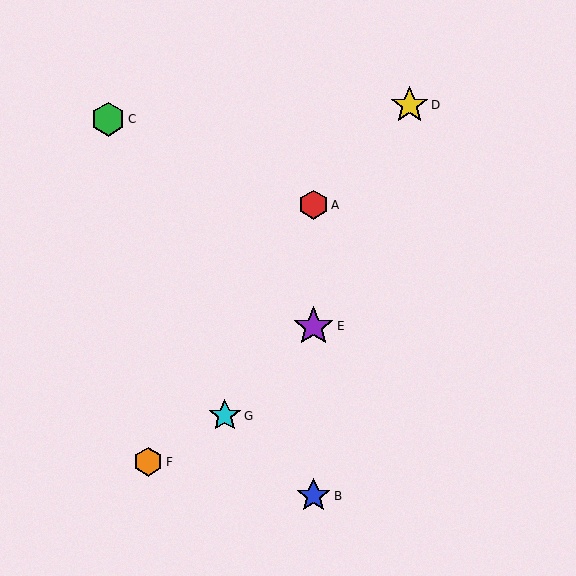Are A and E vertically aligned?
Yes, both are at x≈313.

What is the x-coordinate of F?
Object F is at x≈148.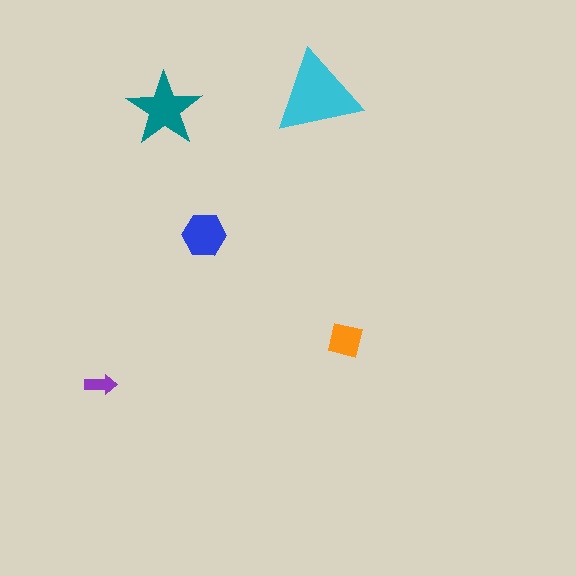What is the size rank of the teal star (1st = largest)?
2nd.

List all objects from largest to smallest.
The cyan triangle, the teal star, the blue hexagon, the orange square, the purple arrow.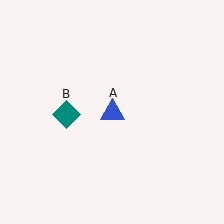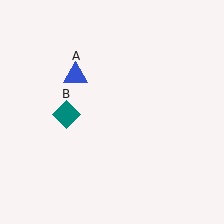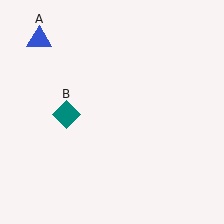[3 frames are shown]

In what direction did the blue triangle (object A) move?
The blue triangle (object A) moved up and to the left.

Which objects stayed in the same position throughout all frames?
Teal diamond (object B) remained stationary.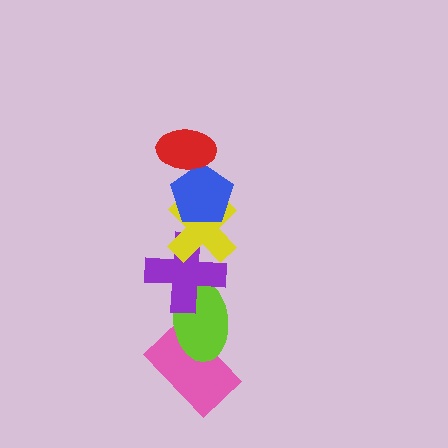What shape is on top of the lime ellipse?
The purple cross is on top of the lime ellipse.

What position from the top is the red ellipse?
The red ellipse is 1st from the top.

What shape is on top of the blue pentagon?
The red ellipse is on top of the blue pentagon.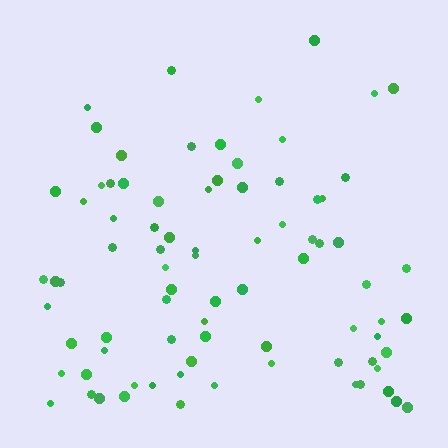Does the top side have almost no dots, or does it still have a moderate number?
Still a moderate number, just noticeably fewer than the bottom.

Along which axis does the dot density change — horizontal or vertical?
Vertical.